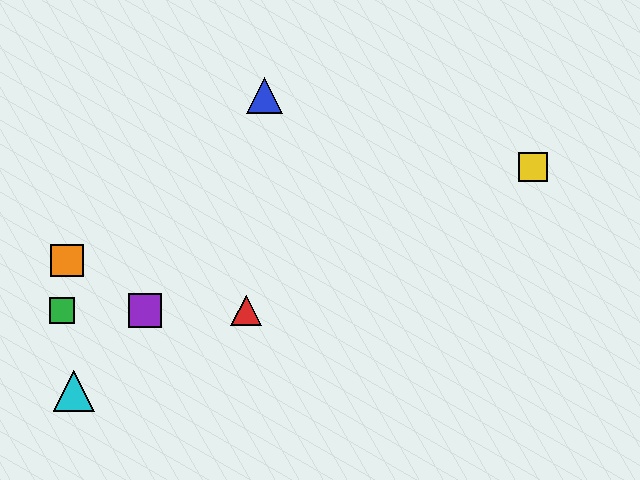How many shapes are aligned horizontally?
3 shapes (the red triangle, the green square, the purple square) are aligned horizontally.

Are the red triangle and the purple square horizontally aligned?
Yes, both are at y≈311.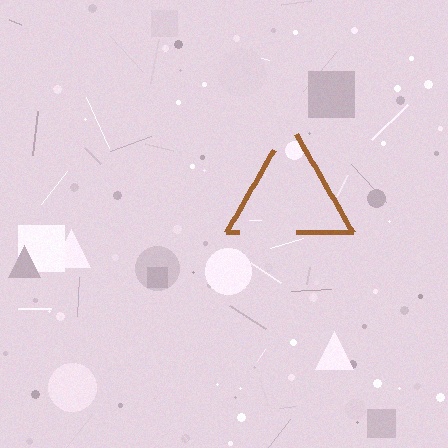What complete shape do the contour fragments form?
The contour fragments form a triangle.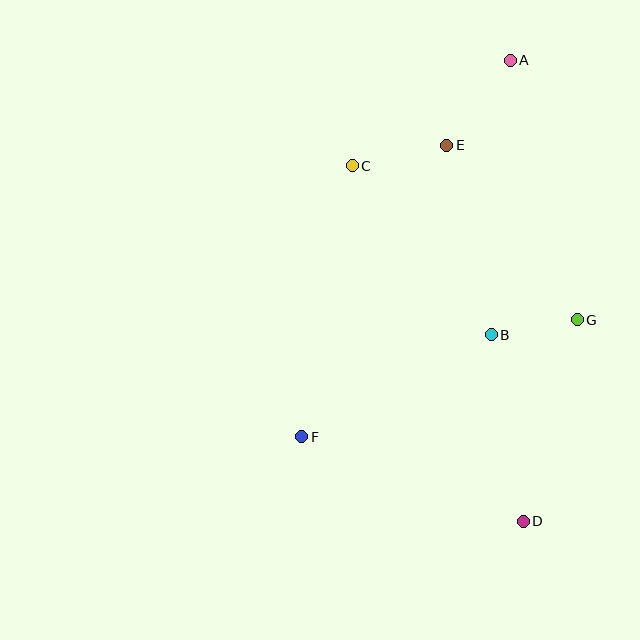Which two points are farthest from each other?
Points A and D are farthest from each other.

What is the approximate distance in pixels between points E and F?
The distance between E and F is approximately 326 pixels.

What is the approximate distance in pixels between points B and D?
The distance between B and D is approximately 189 pixels.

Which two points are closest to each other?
Points B and G are closest to each other.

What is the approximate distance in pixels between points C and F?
The distance between C and F is approximately 276 pixels.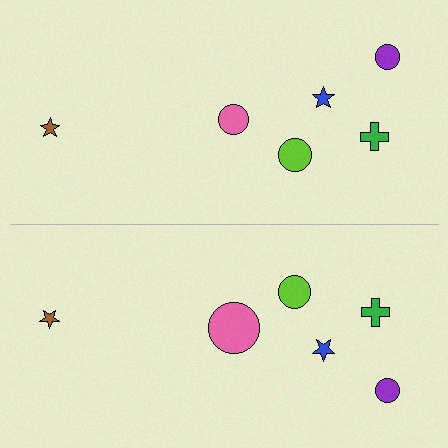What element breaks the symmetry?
The pink circle on the bottom side has a different size than its mirror counterpart.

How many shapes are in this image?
There are 12 shapes in this image.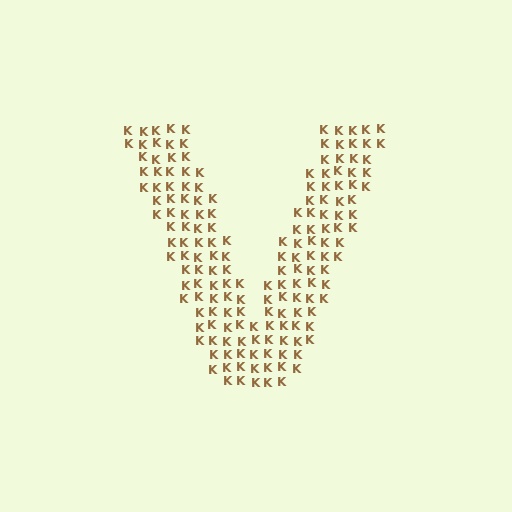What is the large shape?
The large shape is the letter V.